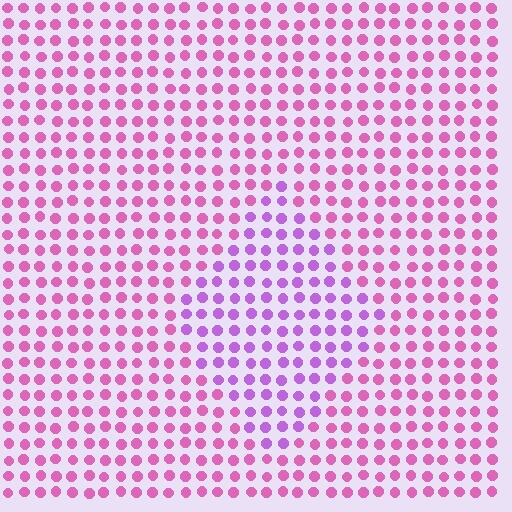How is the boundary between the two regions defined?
The boundary is defined purely by a slight shift in hue (about 34 degrees). Spacing, size, and orientation are identical on both sides.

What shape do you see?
I see a diamond.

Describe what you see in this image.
The image is filled with small pink elements in a uniform arrangement. A diamond-shaped region is visible where the elements are tinted to a slightly different hue, forming a subtle color boundary.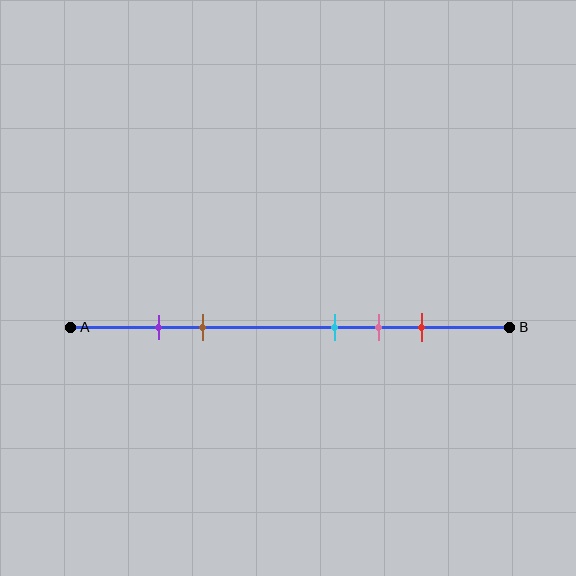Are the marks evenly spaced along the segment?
No, the marks are not evenly spaced.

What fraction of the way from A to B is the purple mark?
The purple mark is approximately 20% (0.2) of the way from A to B.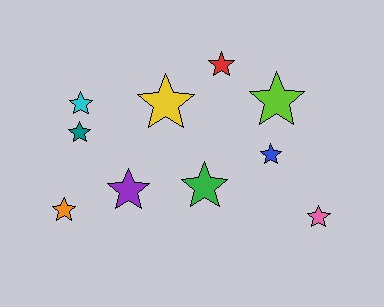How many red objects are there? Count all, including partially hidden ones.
There is 1 red object.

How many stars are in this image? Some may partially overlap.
There are 10 stars.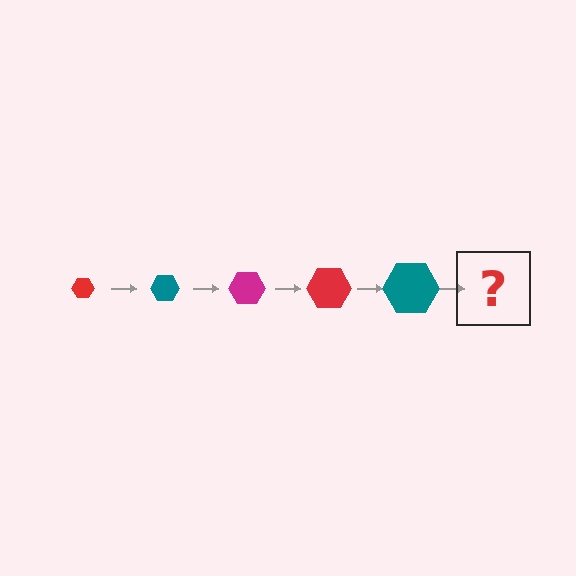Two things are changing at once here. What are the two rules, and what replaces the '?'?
The two rules are that the hexagon grows larger each step and the color cycles through red, teal, and magenta. The '?' should be a magenta hexagon, larger than the previous one.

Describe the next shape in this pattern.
It should be a magenta hexagon, larger than the previous one.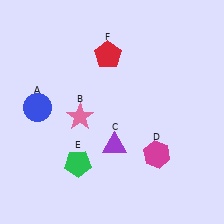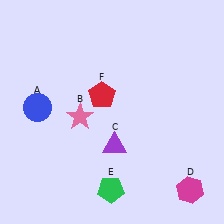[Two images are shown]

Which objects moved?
The objects that moved are: the magenta hexagon (D), the green pentagon (E), the red pentagon (F).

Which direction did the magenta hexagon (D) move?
The magenta hexagon (D) moved down.